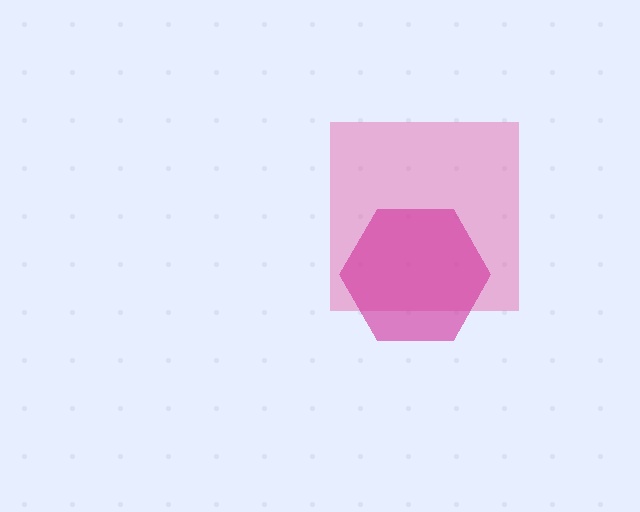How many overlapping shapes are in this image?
There are 2 overlapping shapes in the image.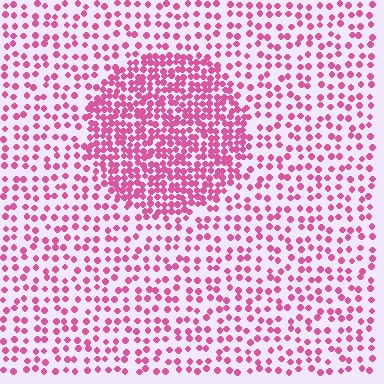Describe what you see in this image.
The image contains small pink elements arranged at two different densities. A circle-shaped region is visible where the elements are more densely packed than the surrounding area.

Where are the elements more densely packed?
The elements are more densely packed inside the circle boundary.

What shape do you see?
I see a circle.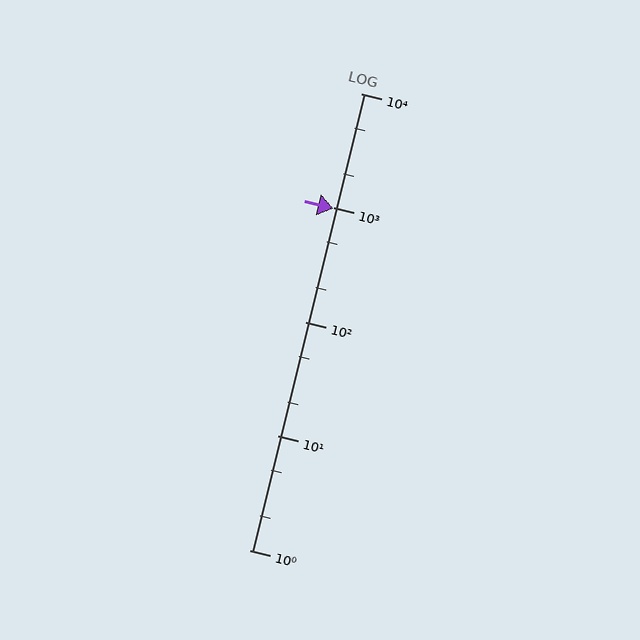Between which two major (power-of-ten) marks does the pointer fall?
The pointer is between 100 and 1000.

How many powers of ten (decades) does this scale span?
The scale spans 4 decades, from 1 to 10000.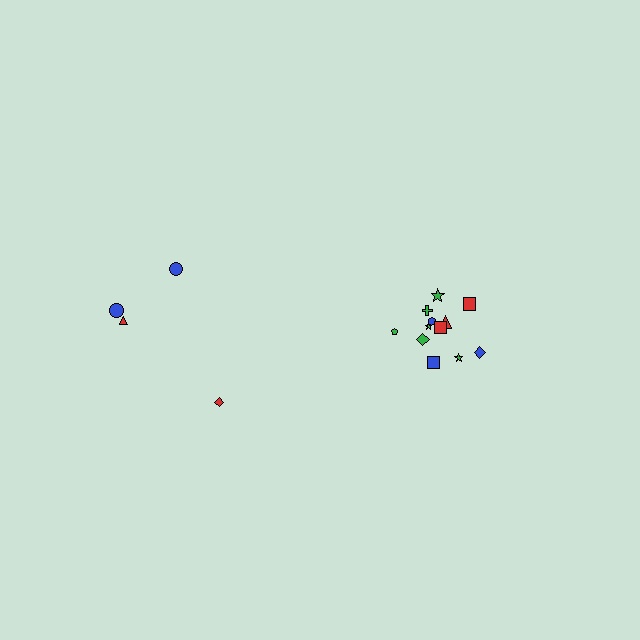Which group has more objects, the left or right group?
The right group.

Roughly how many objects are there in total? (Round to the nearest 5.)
Roughly 15 objects in total.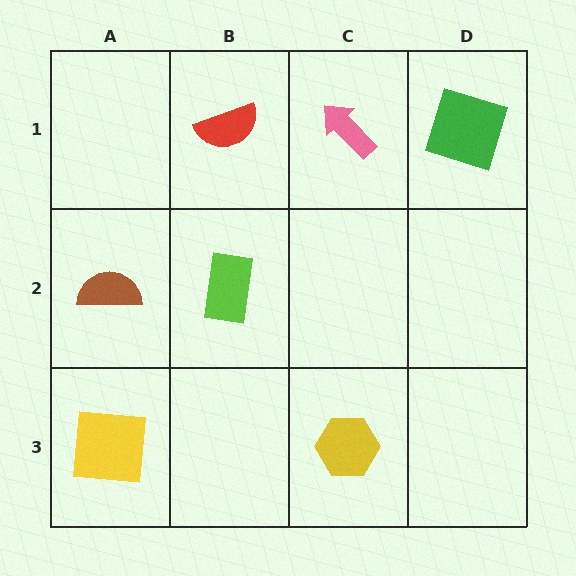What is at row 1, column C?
A pink arrow.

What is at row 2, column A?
A brown semicircle.